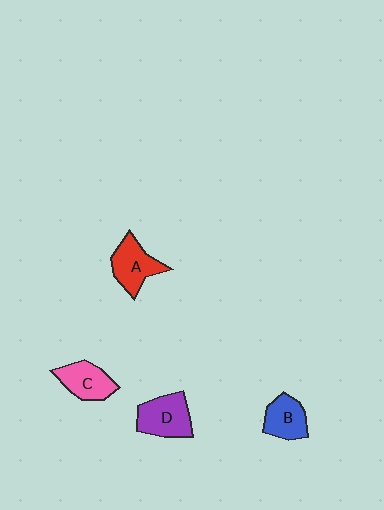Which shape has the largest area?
Shape D (purple).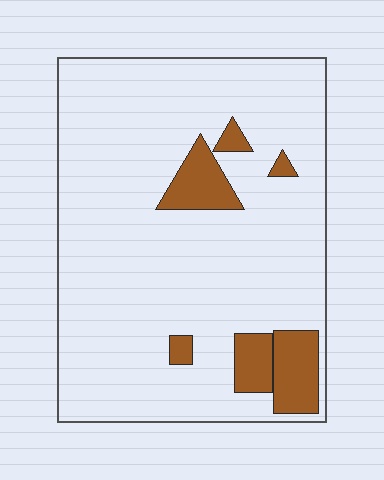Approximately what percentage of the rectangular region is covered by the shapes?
Approximately 10%.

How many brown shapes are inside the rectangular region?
6.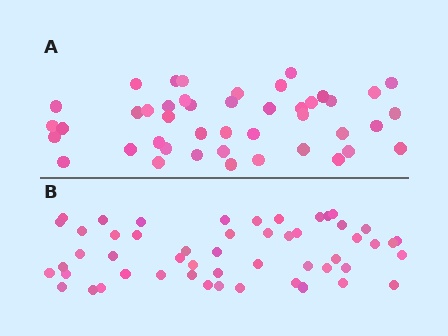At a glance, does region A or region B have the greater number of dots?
Region B (the bottom region) has more dots.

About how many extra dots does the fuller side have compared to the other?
Region B has roughly 8 or so more dots than region A.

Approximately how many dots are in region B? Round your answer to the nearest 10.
About 50 dots. (The exact count is 52, which rounds to 50.)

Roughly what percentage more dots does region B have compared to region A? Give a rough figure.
About 20% more.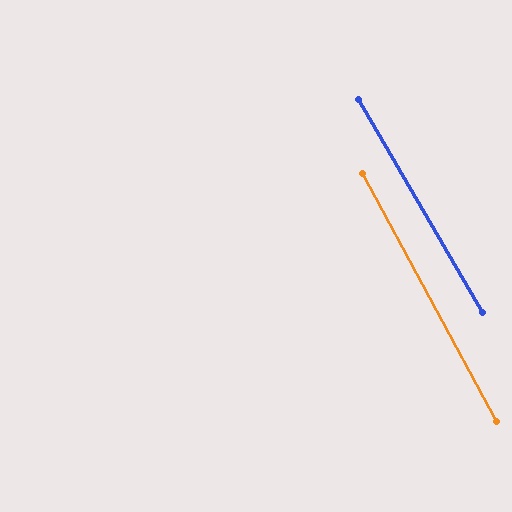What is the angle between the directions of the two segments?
Approximately 2 degrees.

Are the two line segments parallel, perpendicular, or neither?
Parallel — their directions differ by only 1.8°.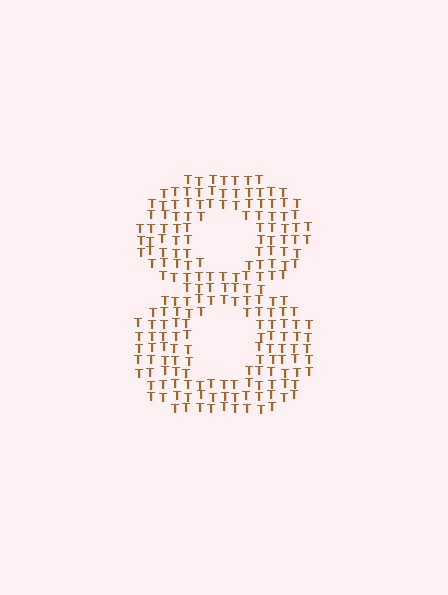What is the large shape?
The large shape is the digit 8.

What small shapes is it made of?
It is made of small letter T's.